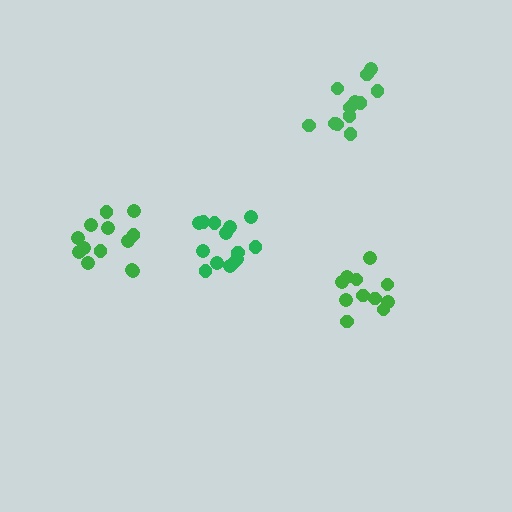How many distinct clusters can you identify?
There are 4 distinct clusters.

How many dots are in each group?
Group 1: 11 dots, Group 2: 14 dots, Group 3: 12 dots, Group 4: 13 dots (50 total).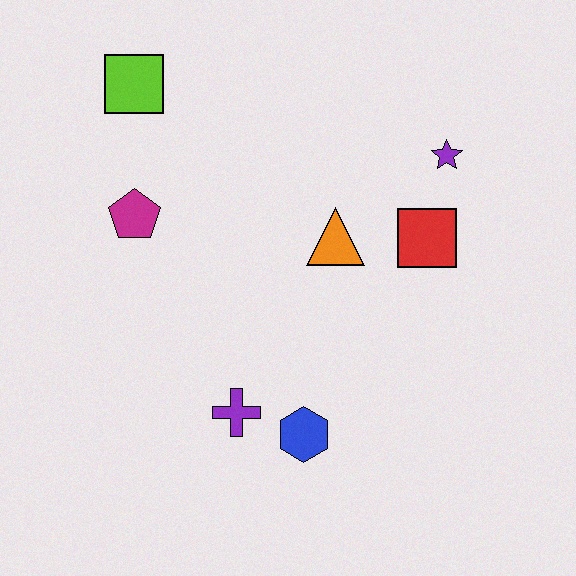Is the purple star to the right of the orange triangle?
Yes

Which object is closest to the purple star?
The red square is closest to the purple star.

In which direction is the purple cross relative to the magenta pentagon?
The purple cross is below the magenta pentagon.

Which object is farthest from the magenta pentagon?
The purple star is farthest from the magenta pentagon.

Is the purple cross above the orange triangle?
No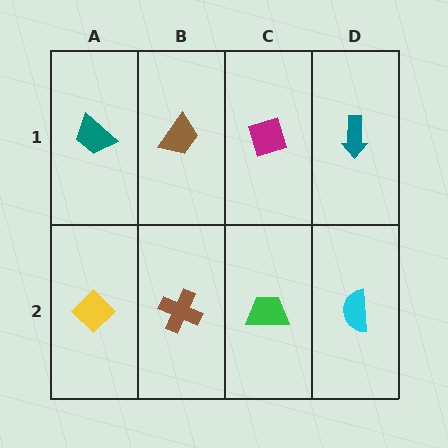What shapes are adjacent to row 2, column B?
A brown trapezoid (row 1, column B), a yellow diamond (row 2, column A), a green trapezoid (row 2, column C).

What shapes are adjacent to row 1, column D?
A cyan semicircle (row 2, column D), a magenta diamond (row 1, column C).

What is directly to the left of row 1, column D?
A magenta diamond.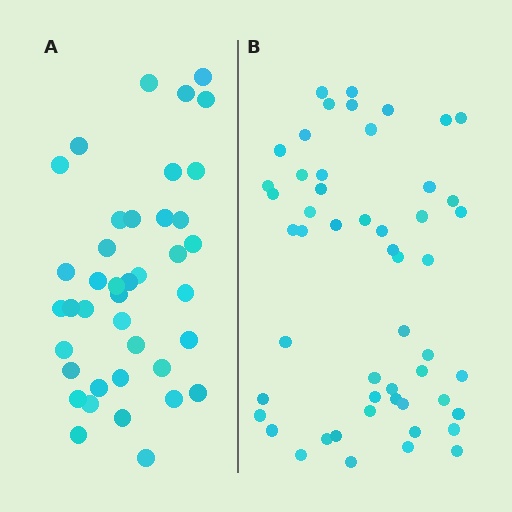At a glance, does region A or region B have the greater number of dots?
Region B (the right region) has more dots.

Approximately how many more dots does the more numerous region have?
Region B has roughly 12 or so more dots than region A.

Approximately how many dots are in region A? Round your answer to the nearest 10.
About 40 dots.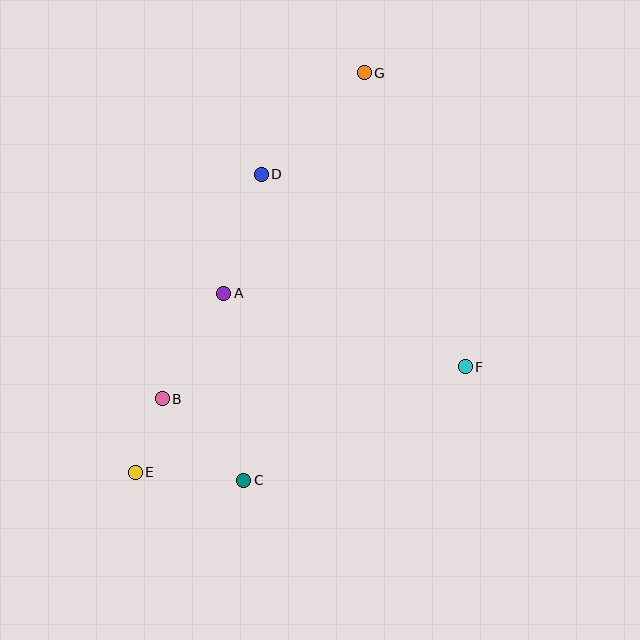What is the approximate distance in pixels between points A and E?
The distance between A and E is approximately 200 pixels.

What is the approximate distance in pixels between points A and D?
The distance between A and D is approximately 125 pixels.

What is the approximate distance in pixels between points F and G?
The distance between F and G is approximately 311 pixels.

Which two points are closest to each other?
Points B and E are closest to each other.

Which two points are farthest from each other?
Points E and G are farthest from each other.